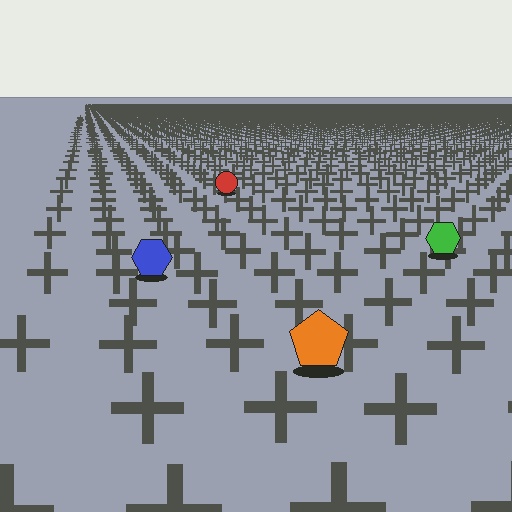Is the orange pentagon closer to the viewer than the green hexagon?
Yes. The orange pentagon is closer — you can tell from the texture gradient: the ground texture is coarser near it.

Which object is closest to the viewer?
The orange pentagon is closest. The texture marks near it are larger and more spread out.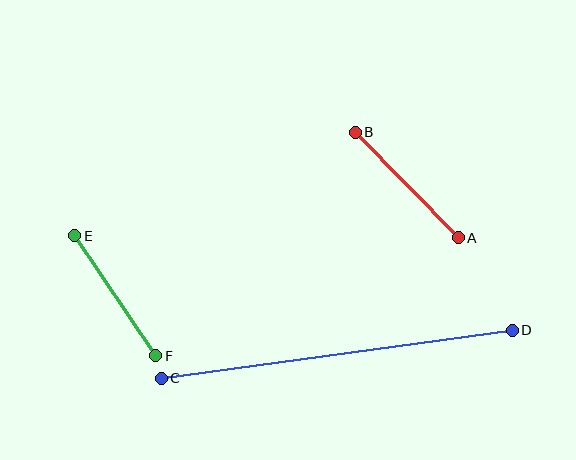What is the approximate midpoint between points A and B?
The midpoint is at approximately (407, 185) pixels.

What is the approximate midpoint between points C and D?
The midpoint is at approximately (337, 354) pixels.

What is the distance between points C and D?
The distance is approximately 354 pixels.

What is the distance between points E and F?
The distance is approximately 145 pixels.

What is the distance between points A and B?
The distance is approximately 148 pixels.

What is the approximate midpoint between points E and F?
The midpoint is at approximately (115, 296) pixels.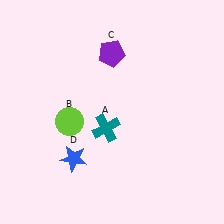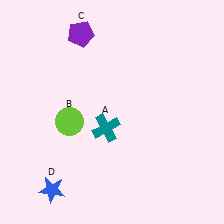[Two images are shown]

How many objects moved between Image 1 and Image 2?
2 objects moved between the two images.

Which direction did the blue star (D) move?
The blue star (D) moved down.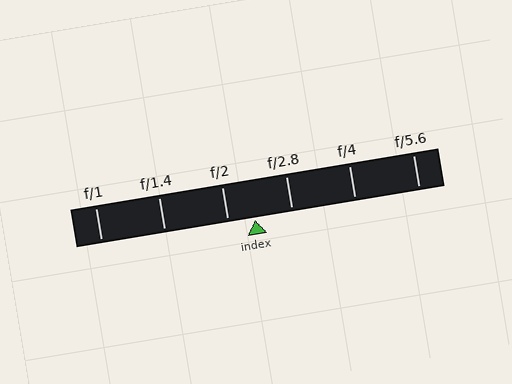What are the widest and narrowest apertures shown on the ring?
The widest aperture shown is f/1 and the narrowest is f/5.6.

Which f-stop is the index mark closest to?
The index mark is closest to f/2.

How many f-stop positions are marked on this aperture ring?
There are 6 f-stop positions marked.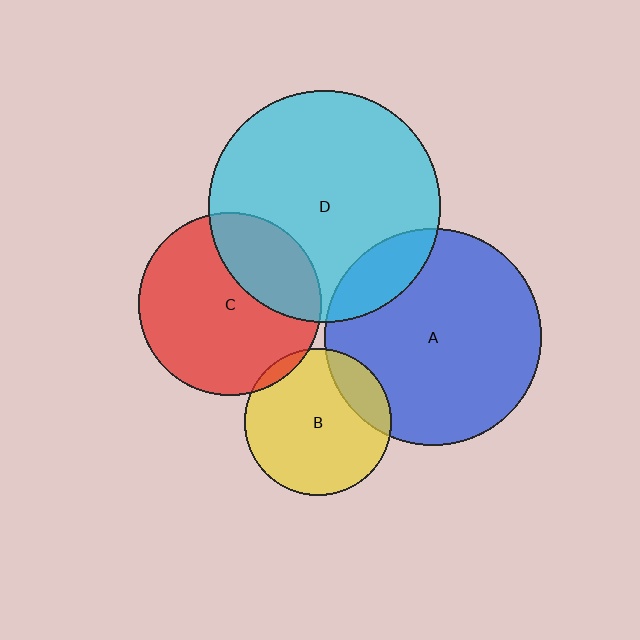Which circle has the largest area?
Circle D (cyan).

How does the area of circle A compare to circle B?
Approximately 2.2 times.